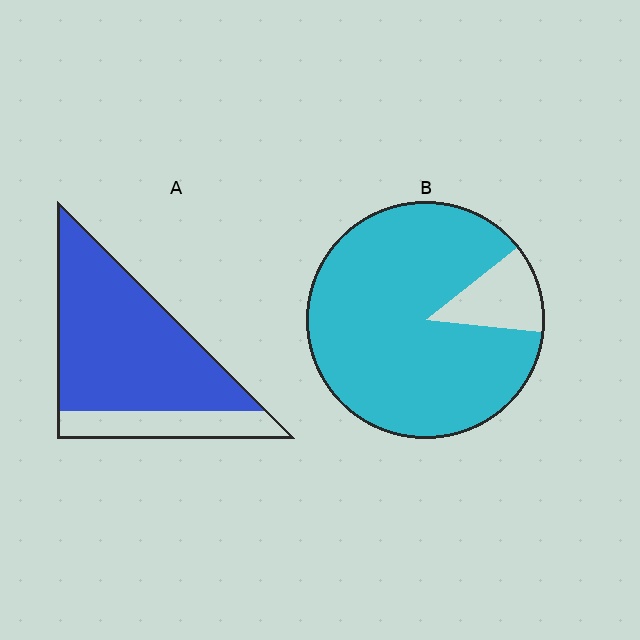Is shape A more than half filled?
Yes.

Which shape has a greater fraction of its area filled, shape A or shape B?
Shape B.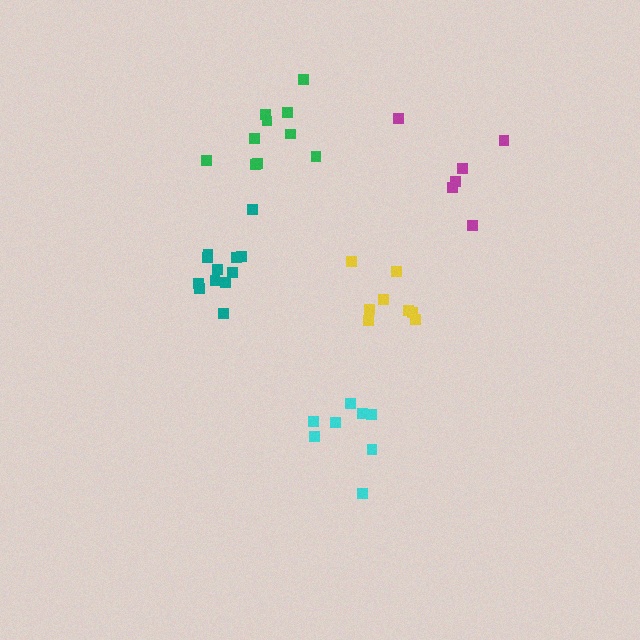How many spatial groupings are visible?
There are 5 spatial groupings.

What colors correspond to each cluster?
The clusters are colored: green, cyan, yellow, magenta, teal.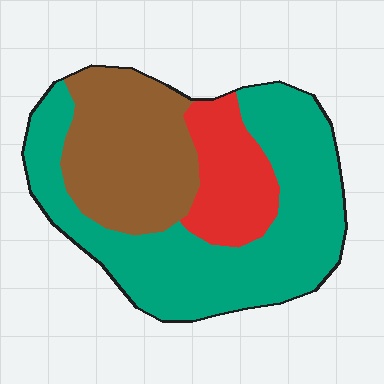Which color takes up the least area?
Red, at roughly 15%.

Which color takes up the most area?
Teal, at roughly 55%.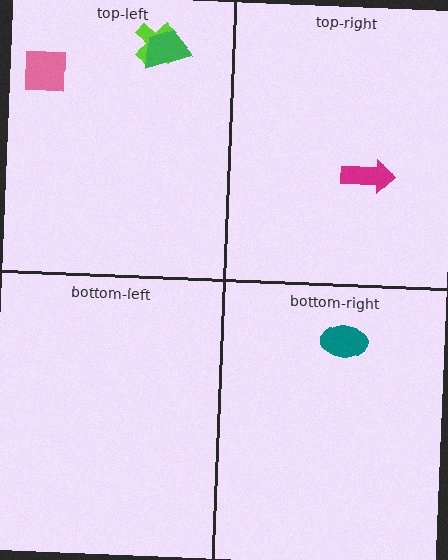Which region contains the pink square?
The top-left region.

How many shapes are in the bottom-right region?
1.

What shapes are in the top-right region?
The magenta arrow.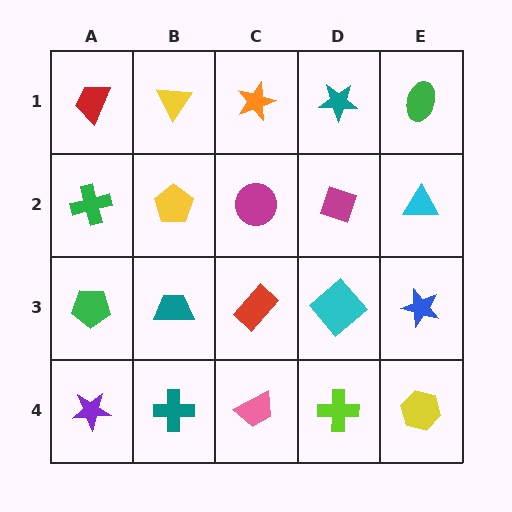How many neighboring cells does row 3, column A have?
3.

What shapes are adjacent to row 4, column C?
A red rectangle (row 3, column C), a teal cross (row 4, column B), a lime cross (row 4, column D).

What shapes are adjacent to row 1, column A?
A green cross (row 2, column A), a yellow triangle (row 1, column B).